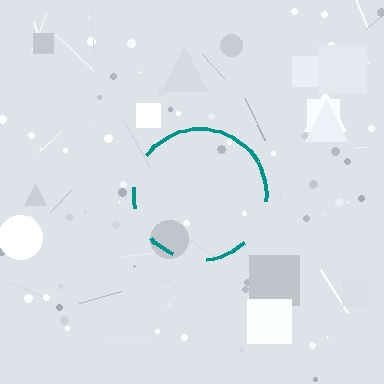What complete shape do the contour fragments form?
The contour fragments form a circle.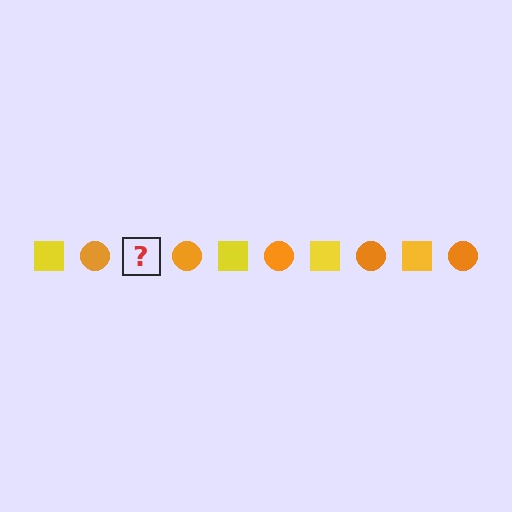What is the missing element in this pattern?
The missing element is a yellow square.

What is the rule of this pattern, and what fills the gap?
The rule is that the pattern alternates between yellow square and orange circle. The gap should be filled with a yellow square.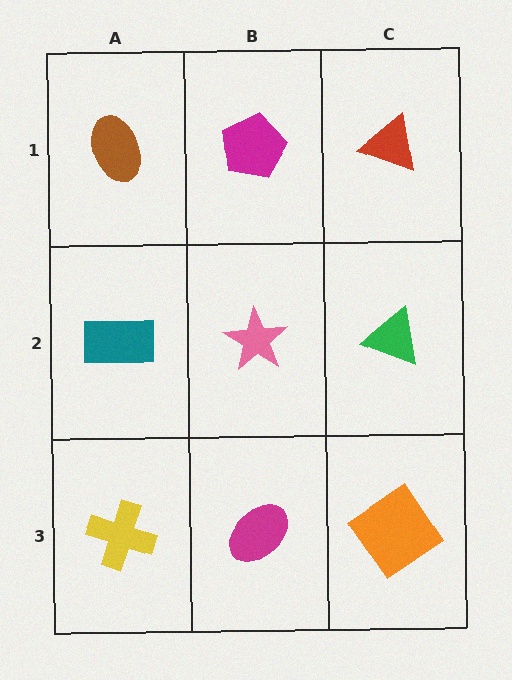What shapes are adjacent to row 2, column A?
A brown ellipse (row 1, column A), a yellow cross (row 3, column A), a pink star (row 2, column B).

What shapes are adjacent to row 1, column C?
A green triangle (row 2, column C), a magenta pentagon (row 1, column B).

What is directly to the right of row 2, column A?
A pink star.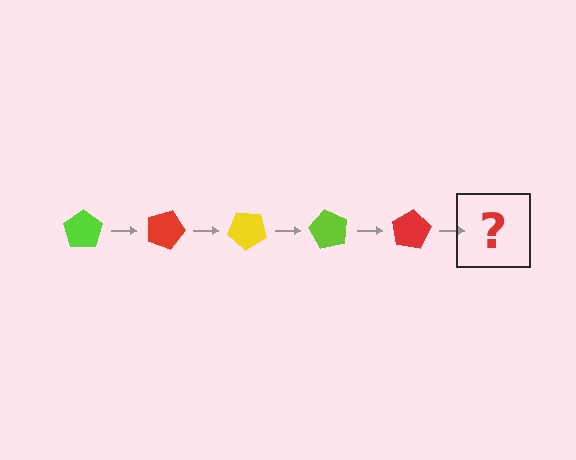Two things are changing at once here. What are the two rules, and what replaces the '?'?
The two rules are that it rotates 20 degrees each step and the color cycles through lime, red, and yellow. The '?' should be a yellow pentagon, rotated 100 degrees from the start.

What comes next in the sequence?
The next element should be a yellow pentagon, rotated 100 degrees from the start.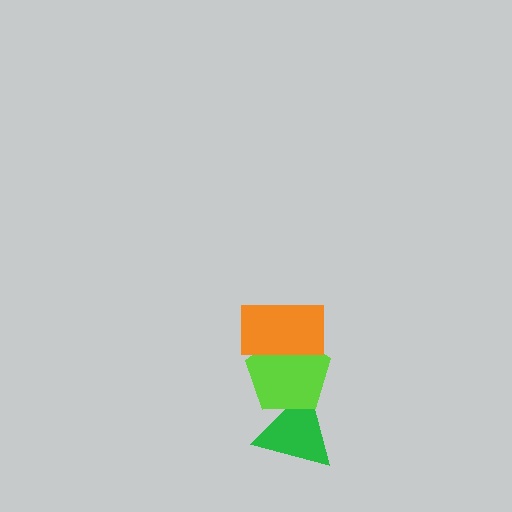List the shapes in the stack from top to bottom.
From top to bottom: the orange rectangle, the lime pentagon, the green triangle.